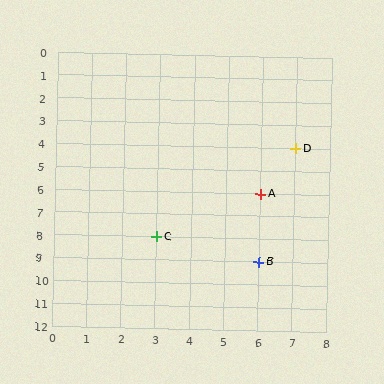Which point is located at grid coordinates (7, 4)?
Point D is at (7, 4).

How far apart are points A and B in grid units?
Points A and B are 3 rows apart.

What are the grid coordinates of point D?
Point D is at grid coordinates (7, 4).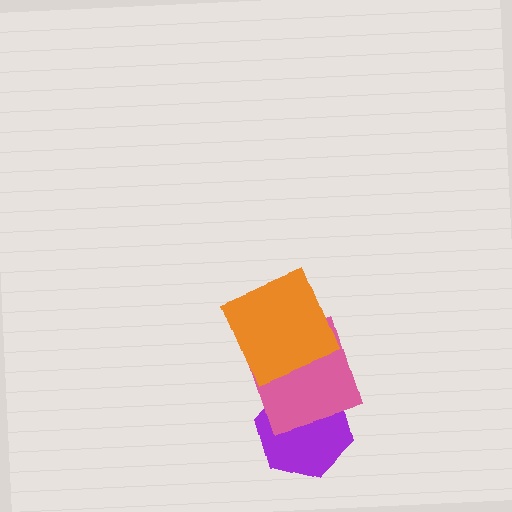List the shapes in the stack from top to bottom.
From top to bottom: the orange square, the pink square, the purple hexagon.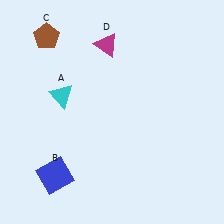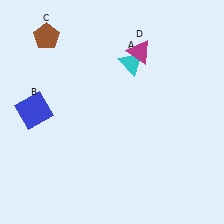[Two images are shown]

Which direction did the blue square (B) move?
The blue square (B) moved up.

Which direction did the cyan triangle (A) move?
The cyan triangle (A) moved right.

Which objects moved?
The objects that moved are: the cyan triangle (A), the blue square (B), the magenta triangle (D).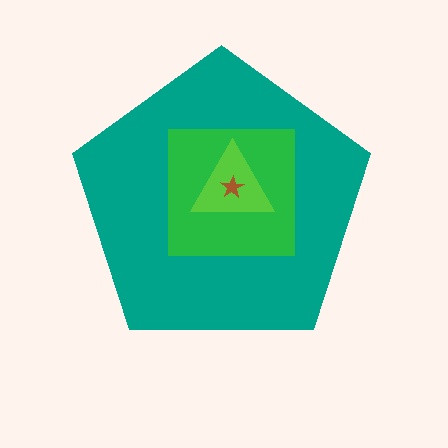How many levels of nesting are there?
4.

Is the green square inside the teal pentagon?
Yes.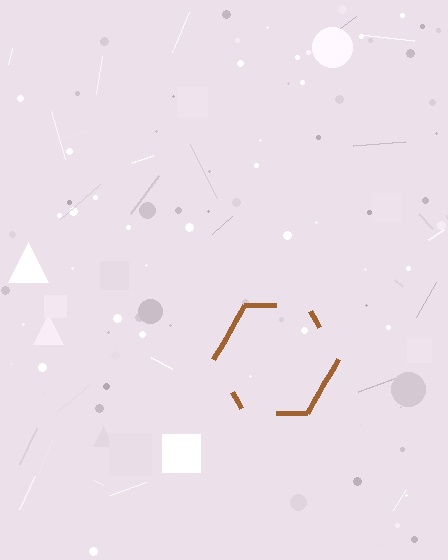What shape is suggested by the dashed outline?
The dashed outline suggests a hexagon.